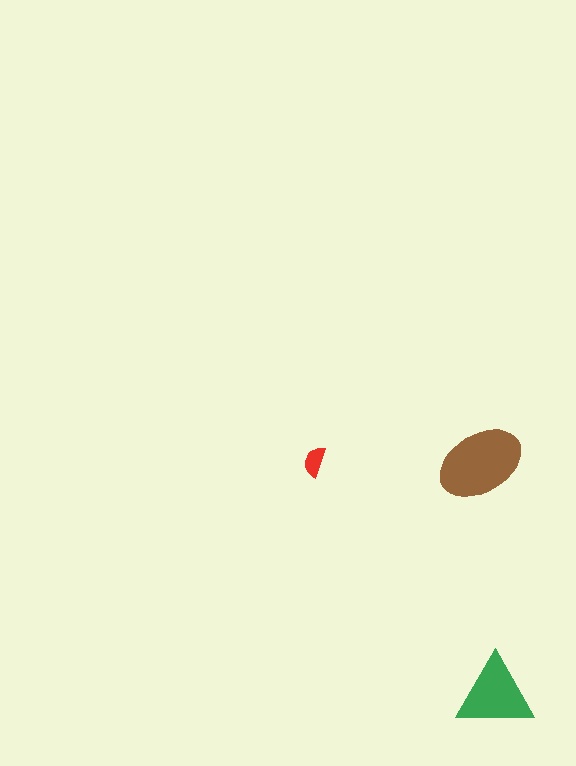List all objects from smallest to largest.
The red semicircle, the green triangle, the brown ellipse.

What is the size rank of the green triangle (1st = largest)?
2nd.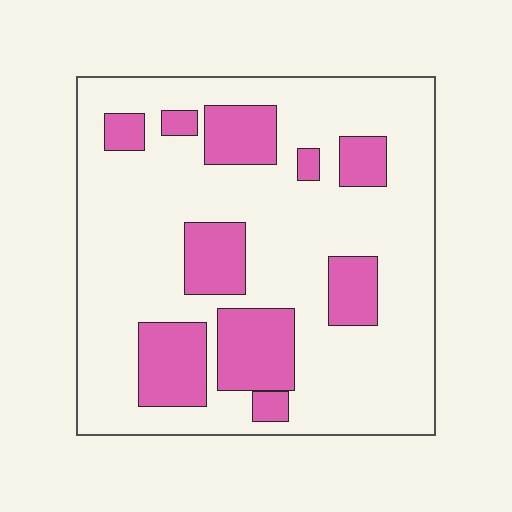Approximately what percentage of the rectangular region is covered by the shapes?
Approximately 25%.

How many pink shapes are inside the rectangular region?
10.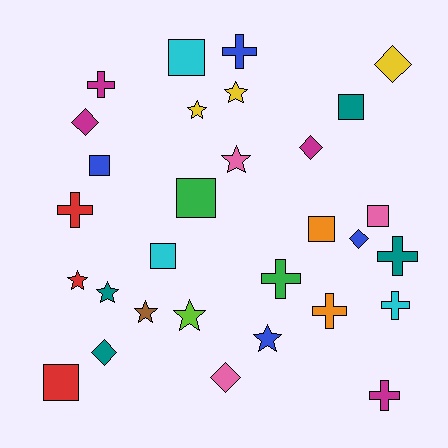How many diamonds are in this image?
There are 6 diamonds.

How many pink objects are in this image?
There are 3 pink objects.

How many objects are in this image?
There are 30 objects.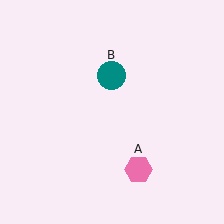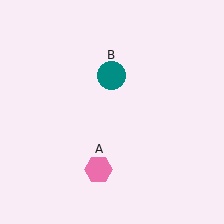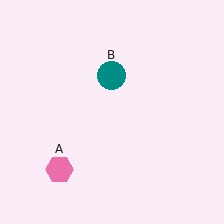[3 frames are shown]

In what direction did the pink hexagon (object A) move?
The pink hexagon (object A) moved left.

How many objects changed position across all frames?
1 object changed position: pink hexagon (object A).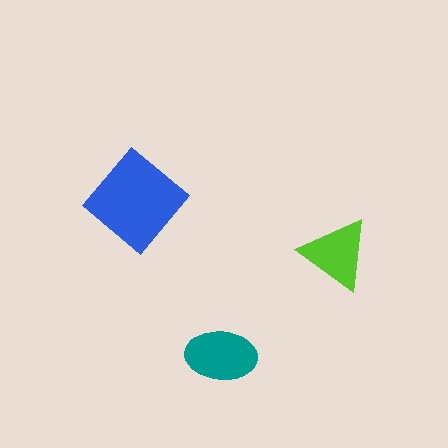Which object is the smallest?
The lime triangle.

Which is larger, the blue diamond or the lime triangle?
The blue diamond.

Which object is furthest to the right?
The lime triangle is rightmost.